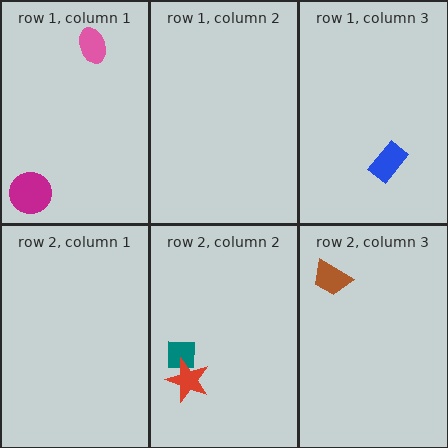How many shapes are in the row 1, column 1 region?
2.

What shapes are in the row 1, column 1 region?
The pink ellipse, the magenta circle.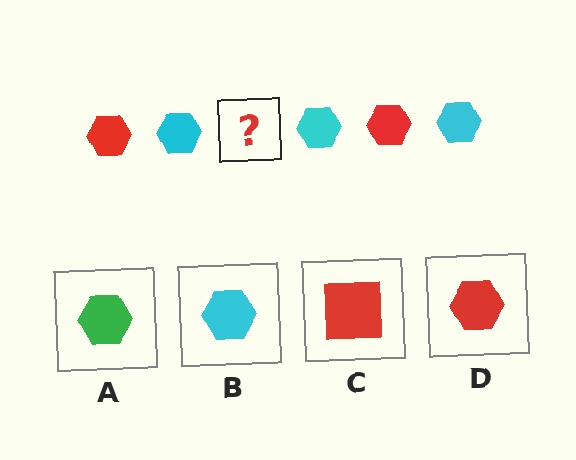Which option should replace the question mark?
Option D.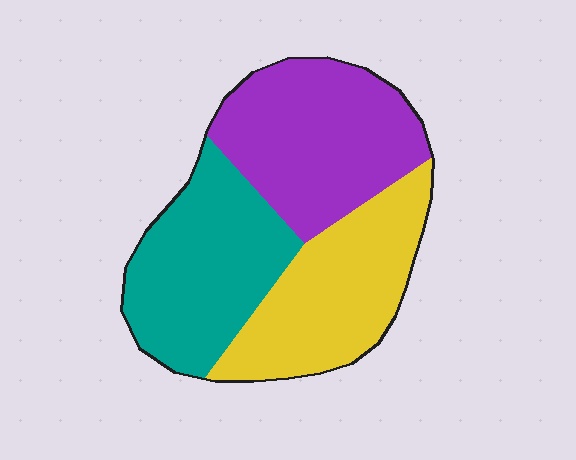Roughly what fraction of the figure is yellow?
Yellow takes up about one third (1/3) of the figure.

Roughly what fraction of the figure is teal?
Teal takes up about one third (1/3) of the figure.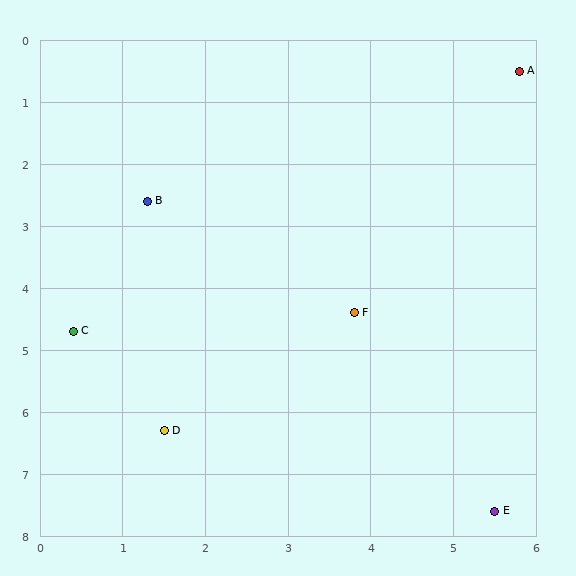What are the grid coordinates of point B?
Point B is at approximately (1.3, 2.6).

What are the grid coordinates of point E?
Point E is at approximately (5.5, 7.6).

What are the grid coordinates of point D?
Point D is at approximately (1.5, 6.3).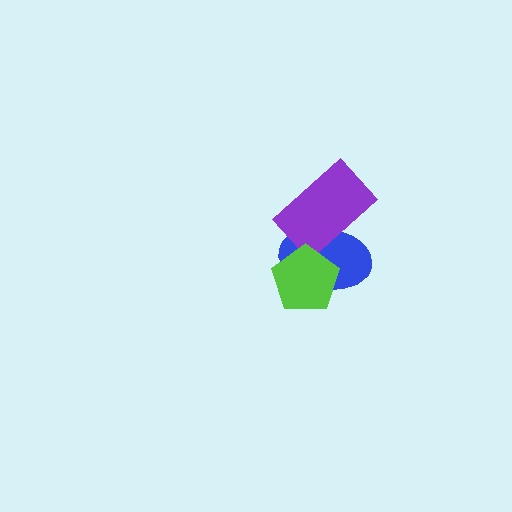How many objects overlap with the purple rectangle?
2 objects overlap with the purple rectangle.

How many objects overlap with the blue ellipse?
2 objects overlap with the blue ellipse.